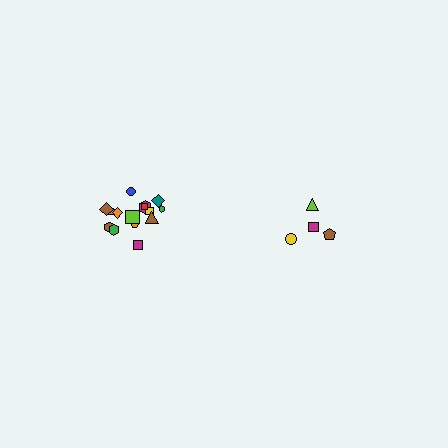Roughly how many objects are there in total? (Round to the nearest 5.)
Roughly 20 objects in total.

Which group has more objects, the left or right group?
The left group.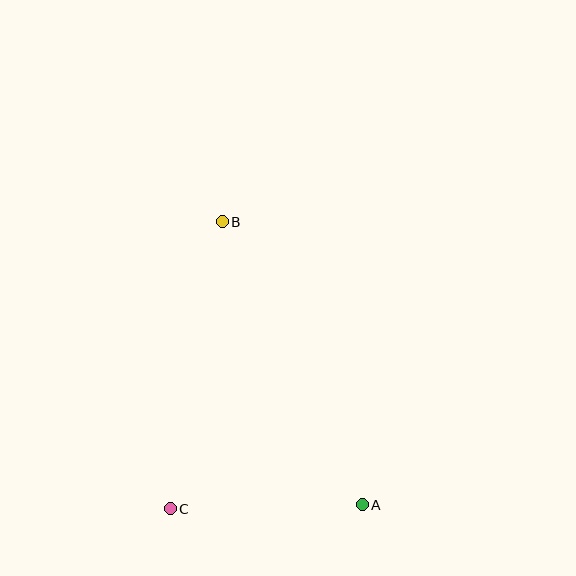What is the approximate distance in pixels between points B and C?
The distance between B and C is approximately 292 pixels.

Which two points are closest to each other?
Points A and C are closest to each other.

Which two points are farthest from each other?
Points A and B are farthest from each other.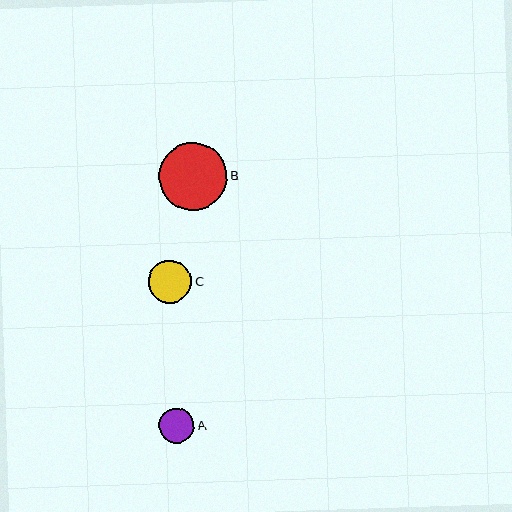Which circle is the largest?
Circle B is the largest with a size of approximately 68 pixels.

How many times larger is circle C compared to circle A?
Circle C is approximately 1.2 times the size of circle A.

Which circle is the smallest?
Circle A is the smallest with a size of approximately 35 pixels.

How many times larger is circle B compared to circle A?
Circle B is approximately 2.0 times the size of circle A.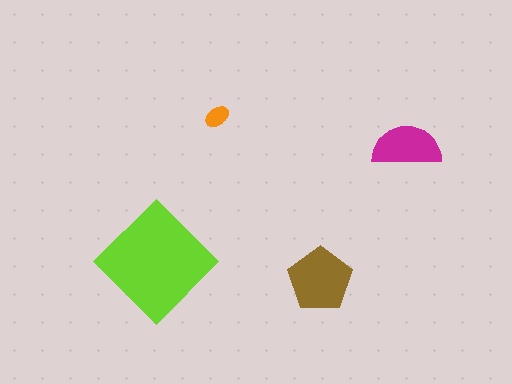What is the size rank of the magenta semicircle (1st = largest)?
3rd.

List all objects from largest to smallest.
The lime diamond, the brown pentagon, the magenta semicircle, the orange ellipse.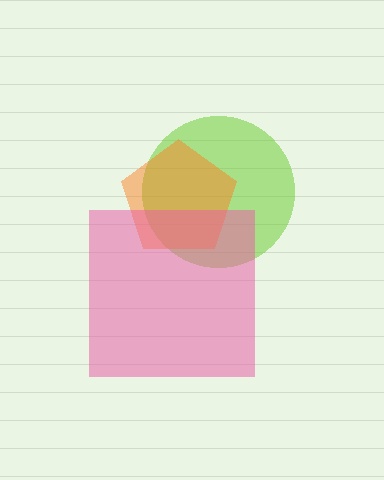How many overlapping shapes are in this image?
There are 3 overlapping shapes in the image.